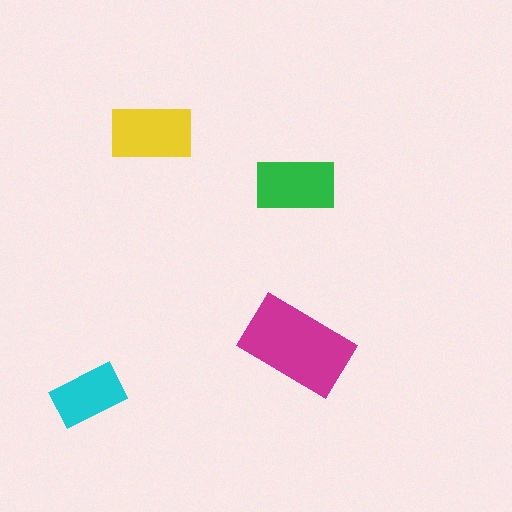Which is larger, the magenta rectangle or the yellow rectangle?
The magenta one.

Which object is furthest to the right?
The magenta rectangle is rightmost.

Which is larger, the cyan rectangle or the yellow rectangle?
The yellow one.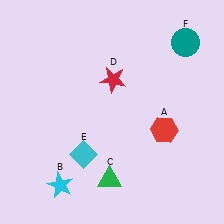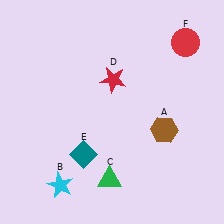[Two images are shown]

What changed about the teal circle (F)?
In Image 1, F is teal. In Image 2, it changed to red.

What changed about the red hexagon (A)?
In Image 1, A is red. In Image 2, it changed to brown.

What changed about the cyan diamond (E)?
In Image 1, E is cyan. In Image 2, it changed to teal.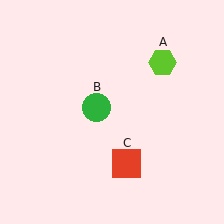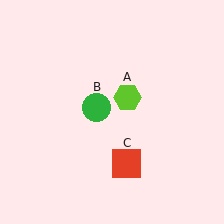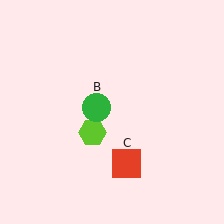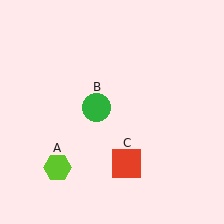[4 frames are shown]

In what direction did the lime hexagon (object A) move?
The lime hexagon (object A) moved down and to the left.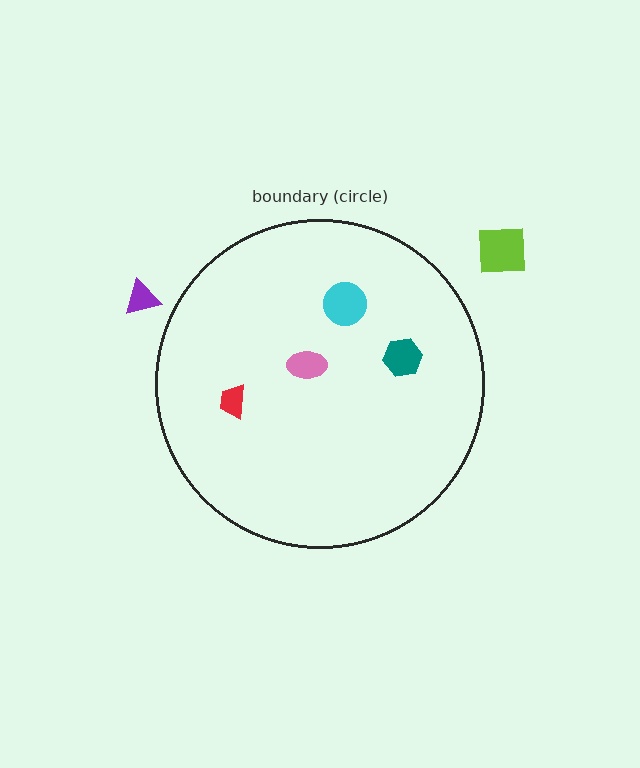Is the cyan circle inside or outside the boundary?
Inside.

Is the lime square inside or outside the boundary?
Outside.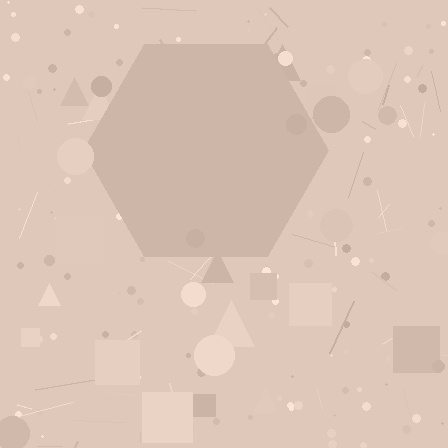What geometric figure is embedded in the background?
A hexagon is embedded in the background.